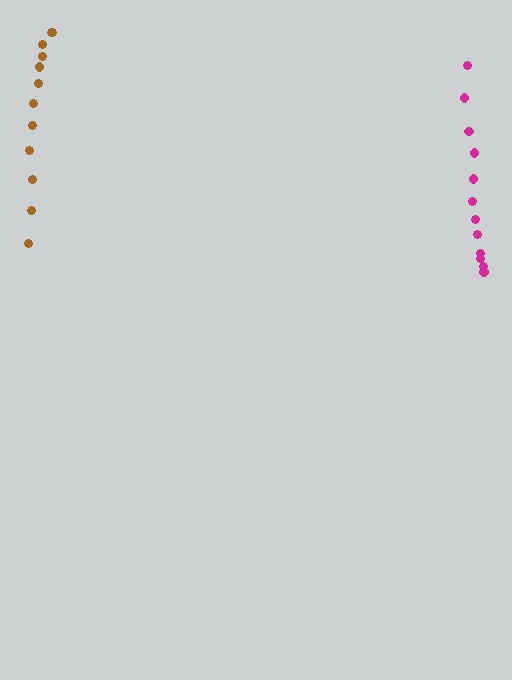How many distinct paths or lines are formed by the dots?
There are 2 distinct paths.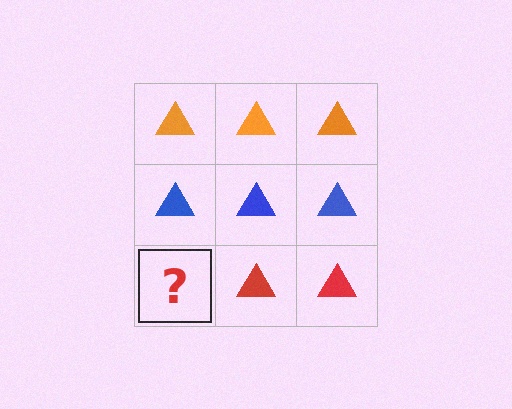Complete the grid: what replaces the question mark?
The question mark should be replaced with a red triangle.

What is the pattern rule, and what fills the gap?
The rule is that each row has a consistent color. The gap should be filled with a red triangle.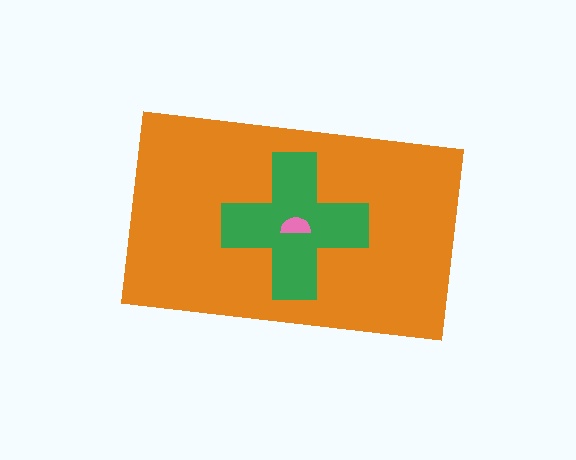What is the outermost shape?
The orange rectangle.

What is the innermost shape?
The pink semicircle.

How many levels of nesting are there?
3.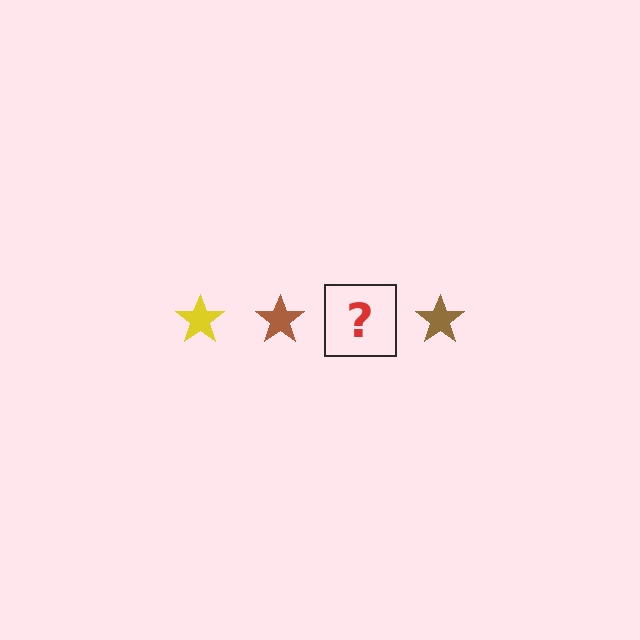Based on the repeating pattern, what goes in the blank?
The blank should be a yellow star.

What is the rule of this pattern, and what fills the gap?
The rule is that the pattern cycles through yellow, brown stars. The gap should be filled with a yellow star.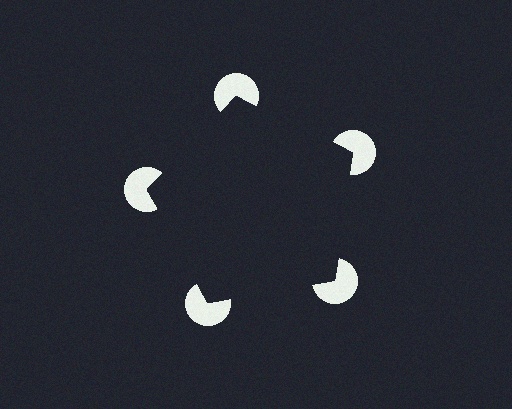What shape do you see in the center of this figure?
An illusory pentagon — its edges are inferred from the aligned wedge cuts in the pac-man discs, not physically drawn.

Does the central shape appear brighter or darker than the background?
It typically appears slightly darker than the background, even though no actual brightness change is drawn.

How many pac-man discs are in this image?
There are 5 — one at each vertex of the illusory pentagon.